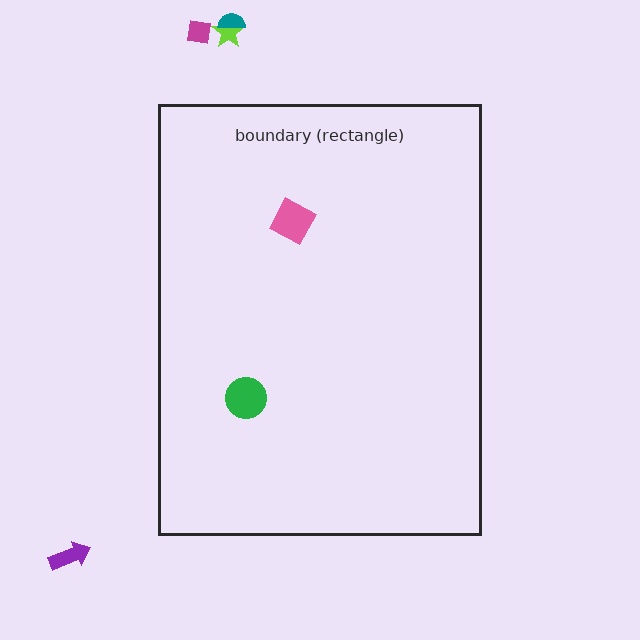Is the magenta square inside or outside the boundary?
Outside.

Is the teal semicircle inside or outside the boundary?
Outside.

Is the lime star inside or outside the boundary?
Outside.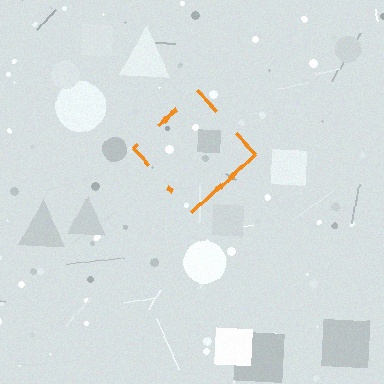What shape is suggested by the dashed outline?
The dashed outline suggests a diamond.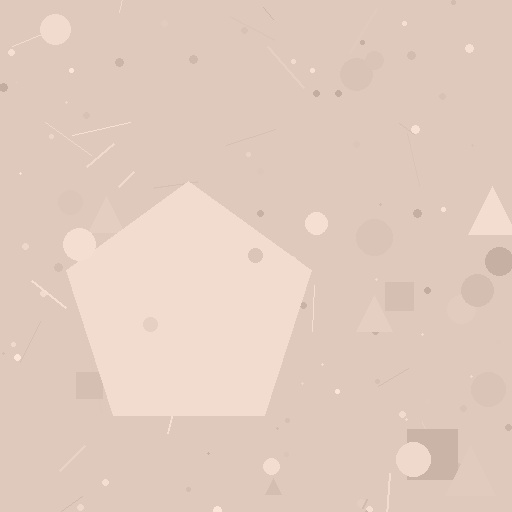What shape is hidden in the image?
A pentagon is hidden in the image.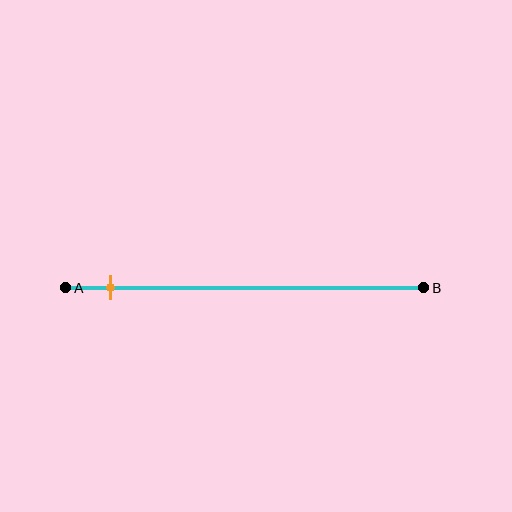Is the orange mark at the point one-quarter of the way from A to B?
No, the mark is at about 15% from A, not at the 25% one-quarter point.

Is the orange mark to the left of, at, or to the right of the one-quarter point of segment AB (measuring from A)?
The orange mark is to the left of the one-quarter point of segment AB.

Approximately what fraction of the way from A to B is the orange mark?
The orange mark is approximately 15% of the way from A to B.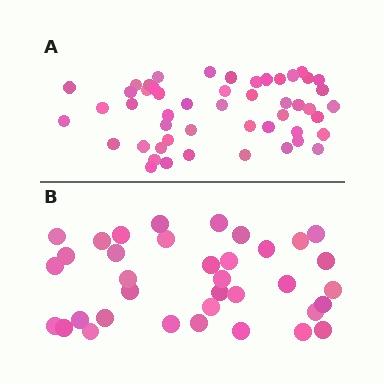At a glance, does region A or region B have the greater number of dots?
Region A (the top region) has more dots.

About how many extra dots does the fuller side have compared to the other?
Region A has approximately 15 more dots than region B.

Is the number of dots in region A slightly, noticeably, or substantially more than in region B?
Region A has noticeably more, but not dramatically so. The ratio is roughly 1.4 to 1.